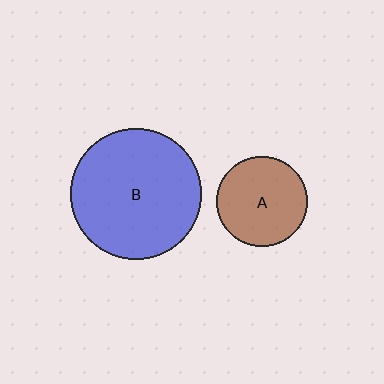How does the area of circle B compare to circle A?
Approximately 2.1 times.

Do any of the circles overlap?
No, none of the circles overlap.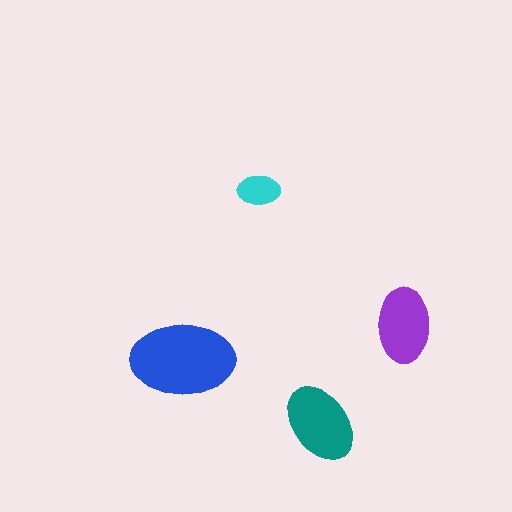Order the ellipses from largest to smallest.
the blue one, the teal one, the purple one, the cyan one.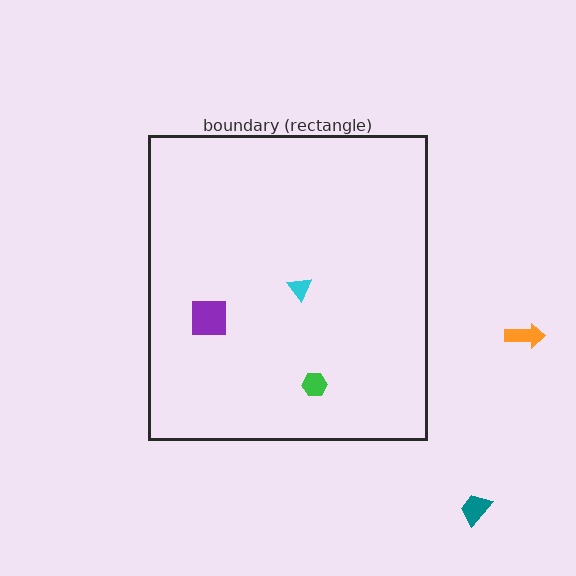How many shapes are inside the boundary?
3 inside, 2 outside.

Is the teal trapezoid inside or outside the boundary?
Outside.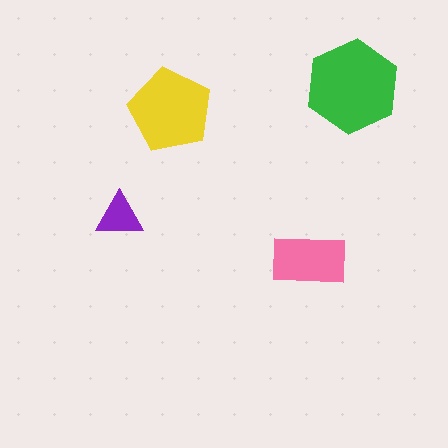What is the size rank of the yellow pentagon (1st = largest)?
2nd.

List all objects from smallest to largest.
The purple triangle, the pink rectangle, the yellow pentagon, the green hexagon.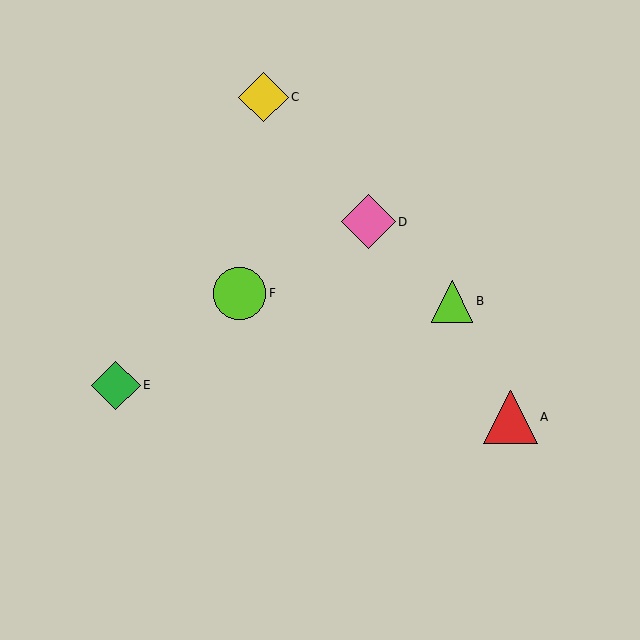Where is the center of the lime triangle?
The center of the lime triangle is at (452, 301).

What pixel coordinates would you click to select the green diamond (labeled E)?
Click at (116, 385) to select the green diamond E.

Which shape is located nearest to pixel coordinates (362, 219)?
The pink diamond (labeled D) at (368, 222) is nearest to that location.